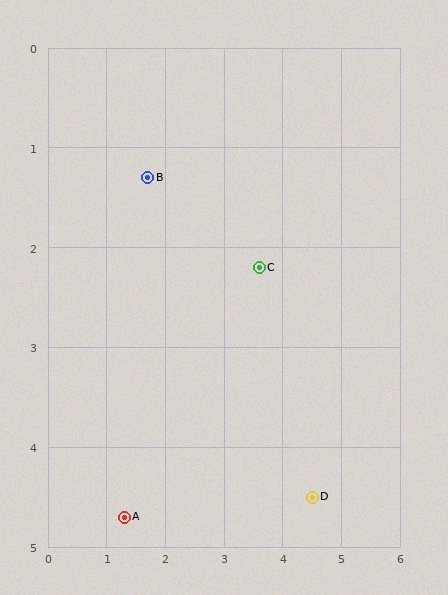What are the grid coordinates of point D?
Point D is at approximately (4.5, 4.5).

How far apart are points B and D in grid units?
Points B and D are about 4.3 grid units apart.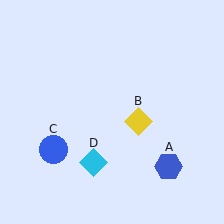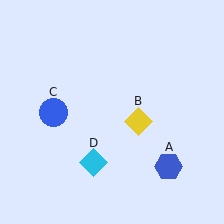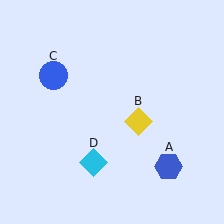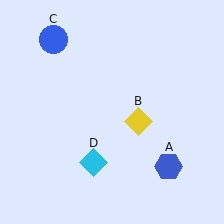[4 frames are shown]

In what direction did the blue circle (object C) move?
The blue circle (object C) moved up.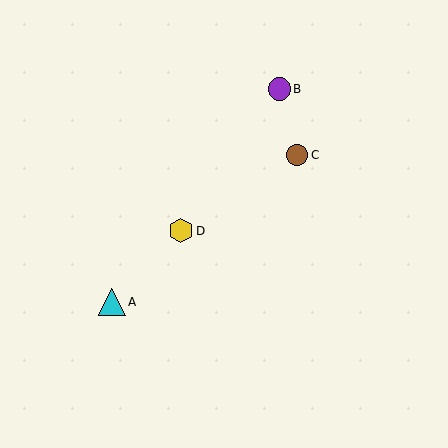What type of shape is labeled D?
Shape D is a yellow hexagon.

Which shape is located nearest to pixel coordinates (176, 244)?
The yellow hexagon (labeled D) at (181, 231) is nearest to that location.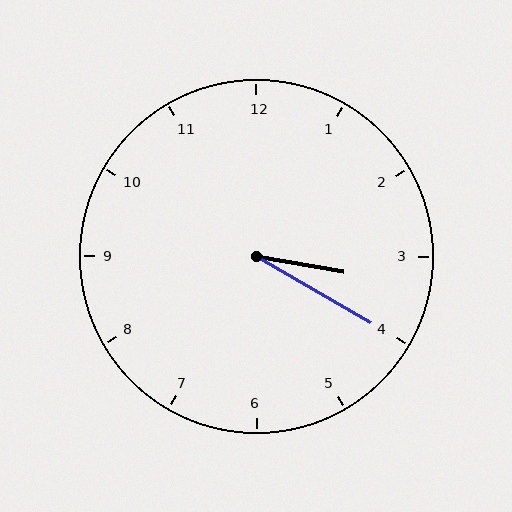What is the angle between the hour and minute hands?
Approximately 20 degrees.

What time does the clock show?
3:20.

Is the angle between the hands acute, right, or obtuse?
It is acute.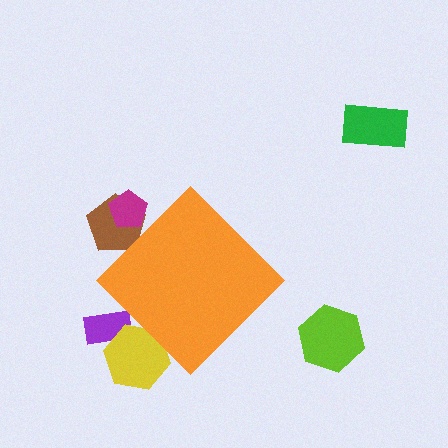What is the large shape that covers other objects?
An orange diamond.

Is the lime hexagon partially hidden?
No, the lime hexagon is fully visible.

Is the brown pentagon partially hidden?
Yes, the brown pentagon is partially hidden behind the orange diamond.